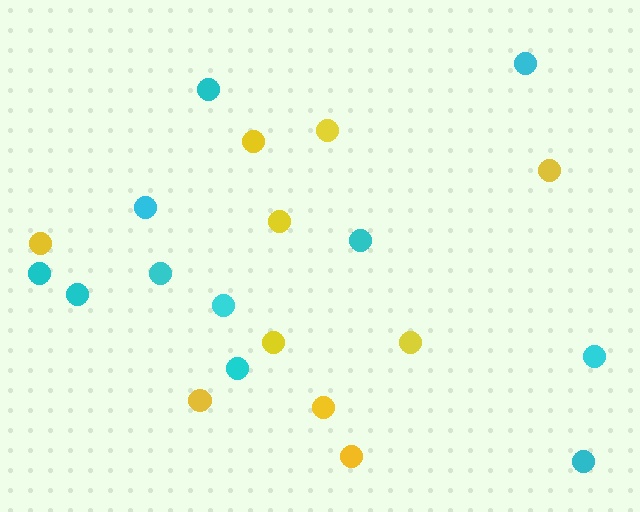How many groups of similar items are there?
There are 2 groups: one group of cyan circles (11) and one group of yellow circles (10).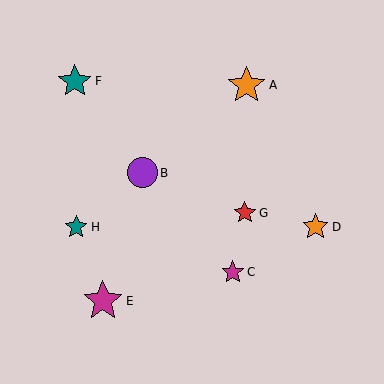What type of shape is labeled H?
Shape H is a teal star.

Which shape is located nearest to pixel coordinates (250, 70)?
The orange star (labeled A) at (247, 85) is nearest to that location.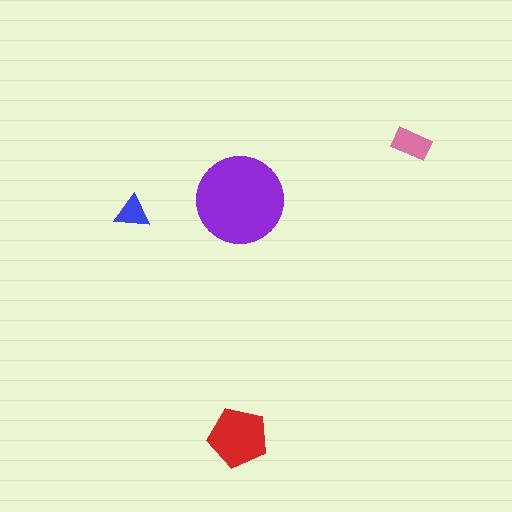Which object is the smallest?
The blue triangle.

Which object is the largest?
The purple circle.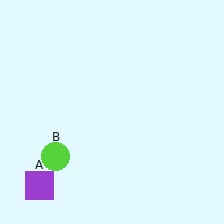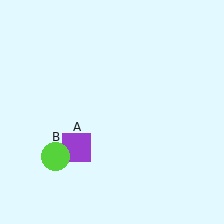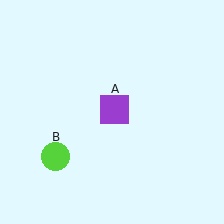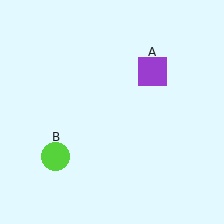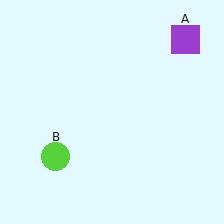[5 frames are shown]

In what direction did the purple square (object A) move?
The purple square (object A) moved up and to the right.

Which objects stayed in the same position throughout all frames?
Lime circle (object B) remained stationary.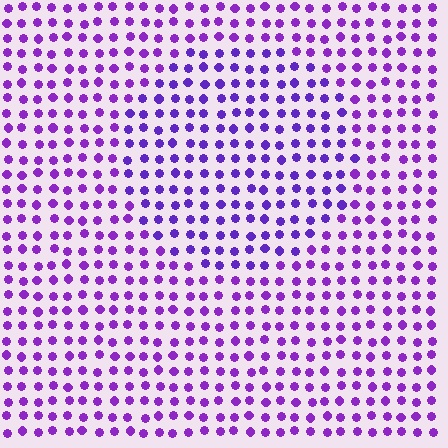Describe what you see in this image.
The image is filled with small purple elements in a uniform arrangement. A circle-shaped region is visible where the elements are tinted to a slightly different hue, forming a subtle color boundary.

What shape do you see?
I see a circle.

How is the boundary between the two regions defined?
The boundary is defined purely by a slight shift in hue (about 17 degrees). Spacing, size, and orientation are identical on both sides.